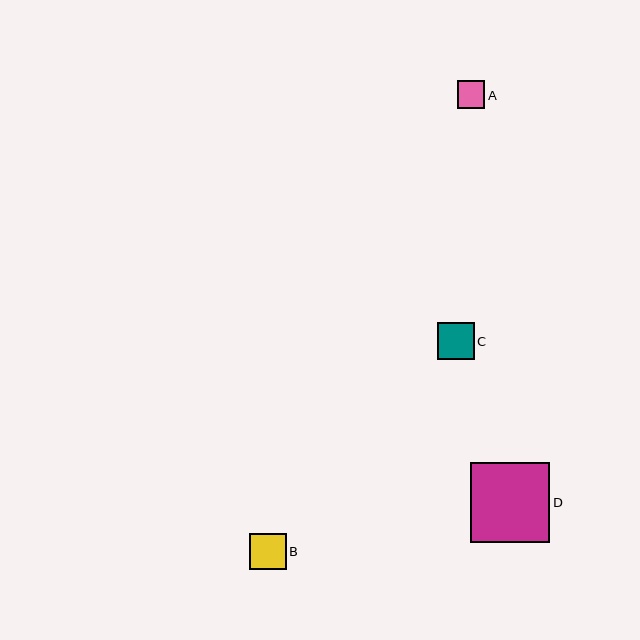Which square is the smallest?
Square A is the smallest with a size of approximately 28 pixels.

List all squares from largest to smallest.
From largest to smallest: D, C, B, A.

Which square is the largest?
Square D is the largest with a size of approximately 80 pixels.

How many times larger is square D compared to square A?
Square D is approximately 2.9 times the size of square A.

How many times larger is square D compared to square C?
Square D is approximately 2.2 times the size of square C.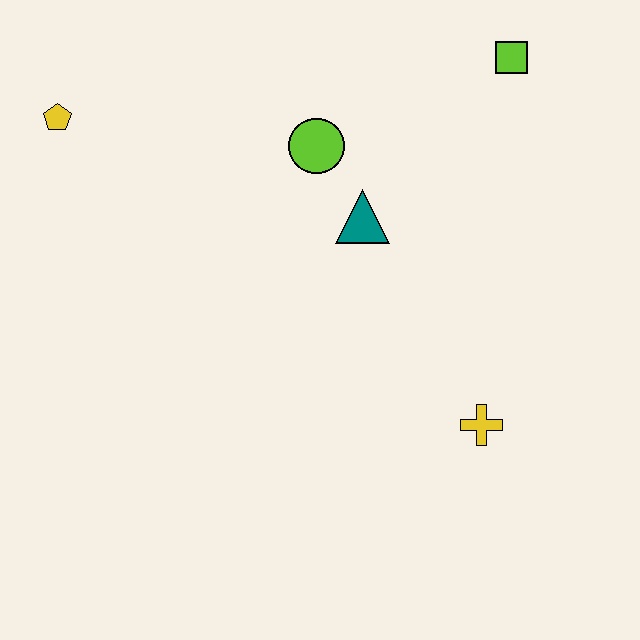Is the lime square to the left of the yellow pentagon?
No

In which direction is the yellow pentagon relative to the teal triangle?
The yellow pentagon is to the left of the teal triangle.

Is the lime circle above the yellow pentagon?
No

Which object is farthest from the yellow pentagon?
The yellow cross is farthest from the yellow pentagon.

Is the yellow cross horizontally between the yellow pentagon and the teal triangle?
No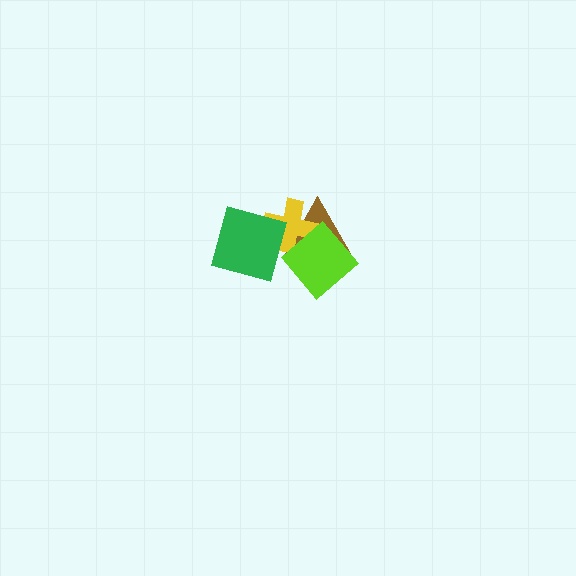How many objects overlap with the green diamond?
2 objects overlap with the green diamond.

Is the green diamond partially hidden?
No, no other shape covers it.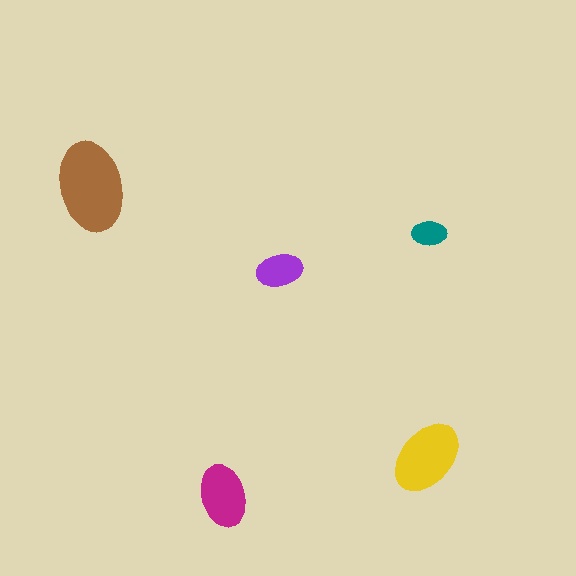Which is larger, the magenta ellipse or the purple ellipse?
The magenta one.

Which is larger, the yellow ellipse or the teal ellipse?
The yellow one.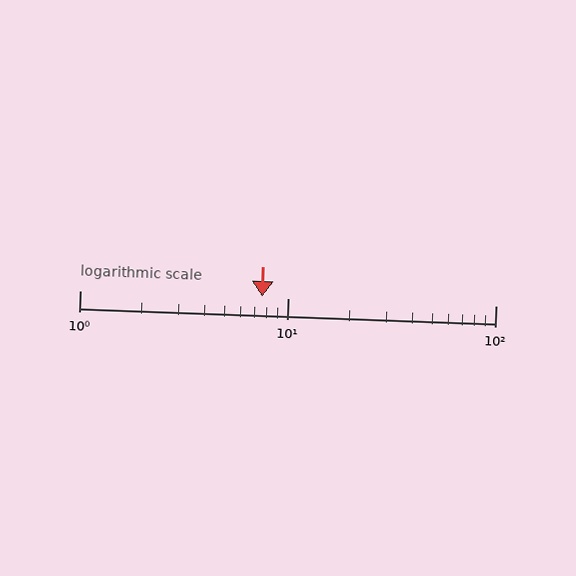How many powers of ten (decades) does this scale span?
The scale spans 2 decades, from 1 to 100.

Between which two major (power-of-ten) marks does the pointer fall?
The pointer is between 1 and 10.